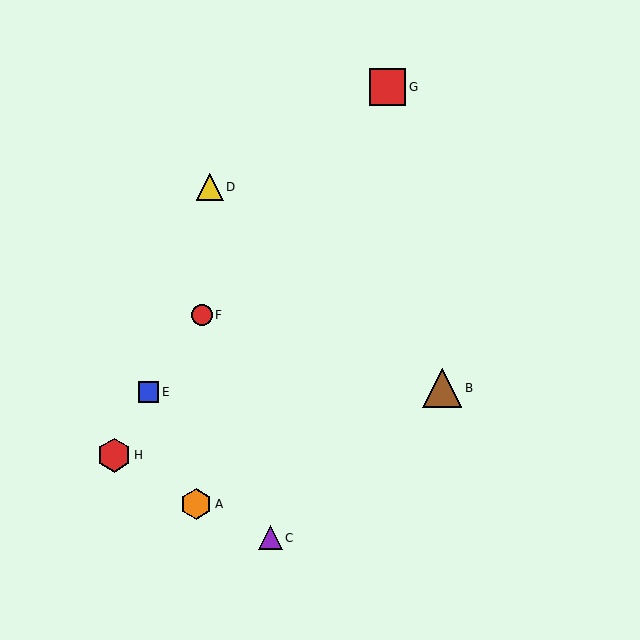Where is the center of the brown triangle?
The center of the brown triangle is at (442, 388).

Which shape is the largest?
The brown triangle (labeled B) is the largest.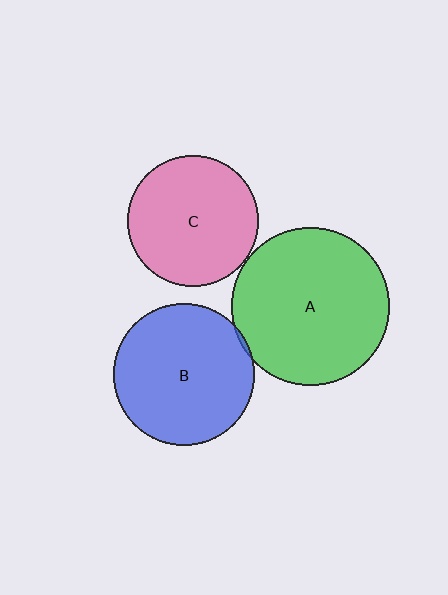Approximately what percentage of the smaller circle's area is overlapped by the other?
Approximately 5%.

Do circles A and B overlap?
Yes.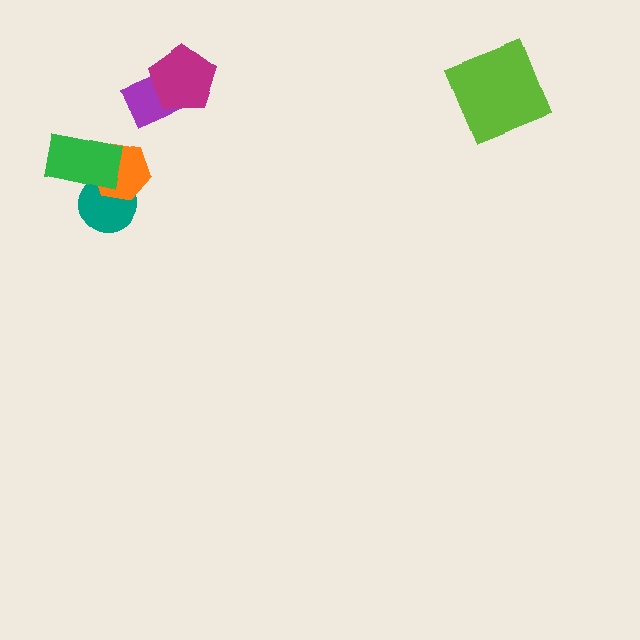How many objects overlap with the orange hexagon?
2 objects overlap with the orange hexagon.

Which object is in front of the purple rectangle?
The magenta pentagon is in front of the purple rectangle.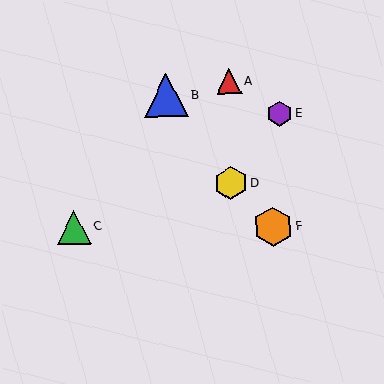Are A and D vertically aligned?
Yes, both are at x≈229.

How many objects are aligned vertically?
2 objects (A, D) are aligned vertically.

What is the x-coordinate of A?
Object A is at x≈229.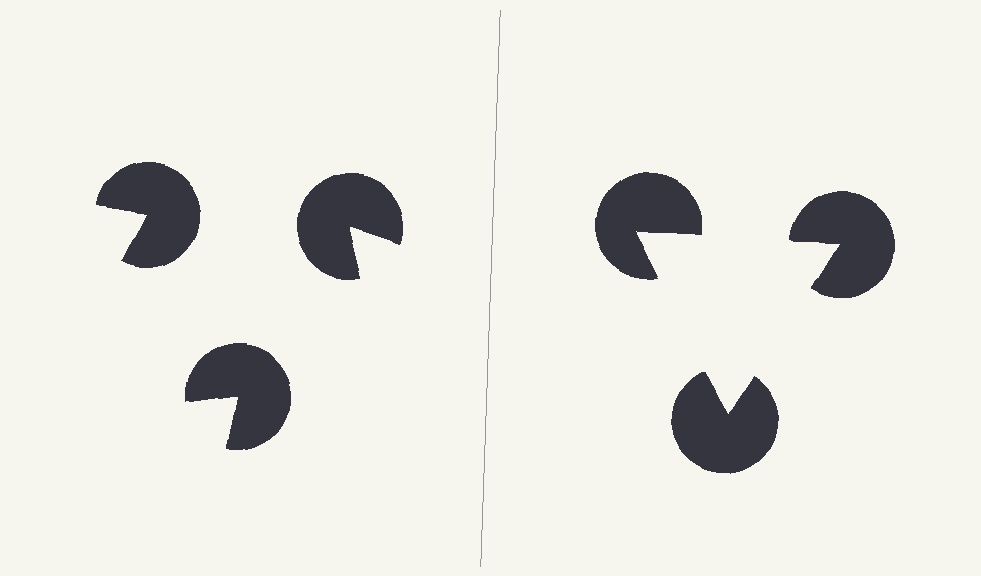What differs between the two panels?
The pac-man discs are positioned identically on both sides; only the wedge orientations differ. On the right they align to a triangle; on the left they are misaligned.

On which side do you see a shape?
An illusory triangle appears on the right side. On the left side the wedge cuts are rotated, so no coherent shape forms.